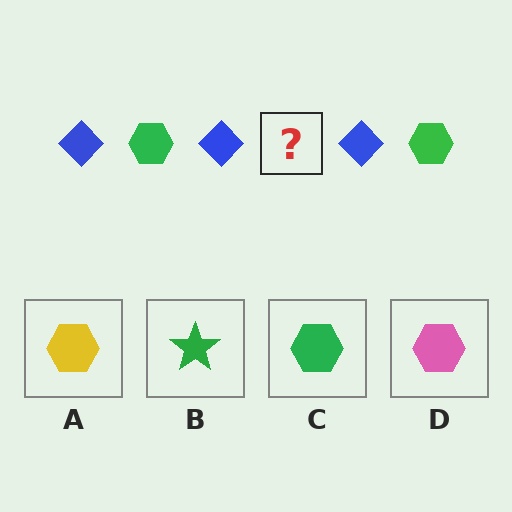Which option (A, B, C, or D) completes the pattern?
C.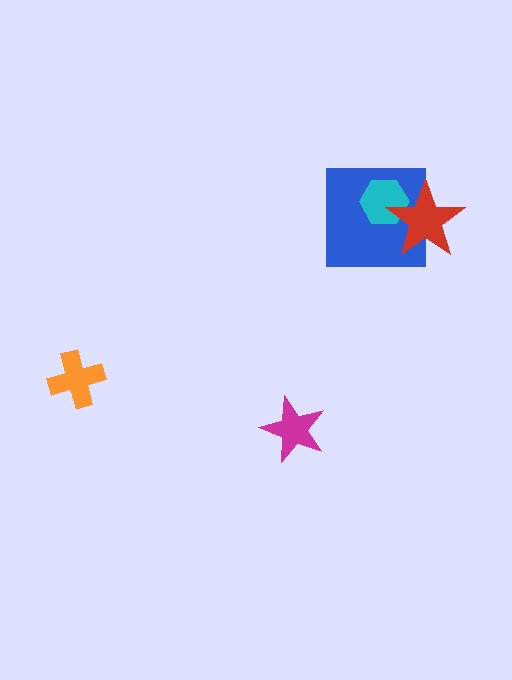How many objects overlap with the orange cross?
0 objects overlap with the orange cross.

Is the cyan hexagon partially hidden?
Yes, it is partially covered by another shape.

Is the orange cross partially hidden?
No, no other shape covers it.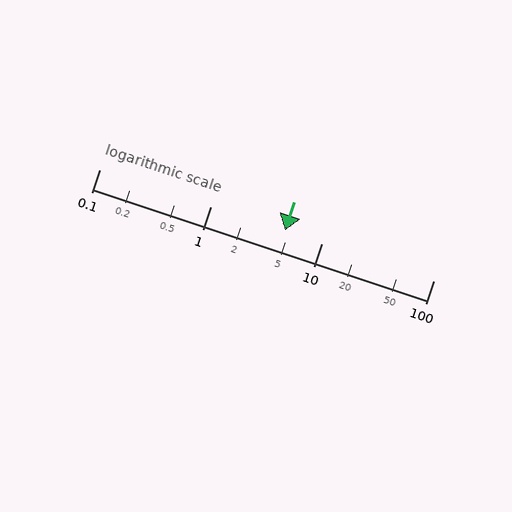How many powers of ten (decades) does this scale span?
The scale spans 3 decades, from 0.1 to 100.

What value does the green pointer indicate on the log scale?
The pointer indicates approximately 4.6.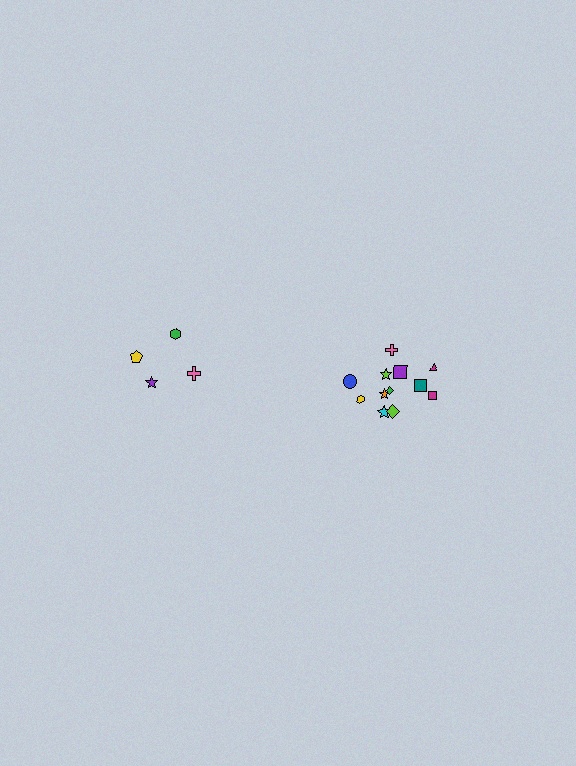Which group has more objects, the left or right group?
The right group.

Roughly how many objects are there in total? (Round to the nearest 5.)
Roughly 15 objects in total.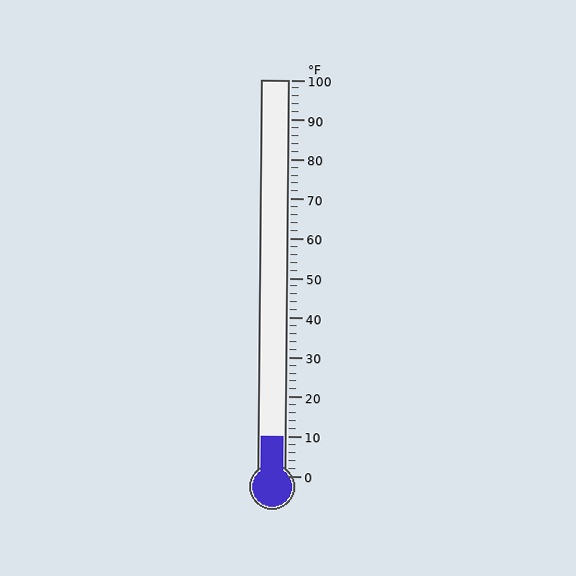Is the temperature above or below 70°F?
The temperature is below 70°F.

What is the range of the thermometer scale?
The thermometer scale ranges from 0°F to 100°F.